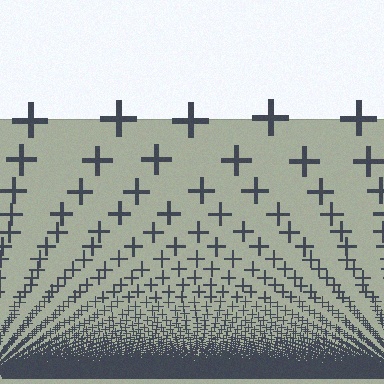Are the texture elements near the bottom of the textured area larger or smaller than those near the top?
Smaller. The gradient is inverted — elements near the bottom are smaller and denser.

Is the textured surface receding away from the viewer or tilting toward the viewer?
The surface appears to tilt toward the viewer. Texture elements get larger and sparser toward the top.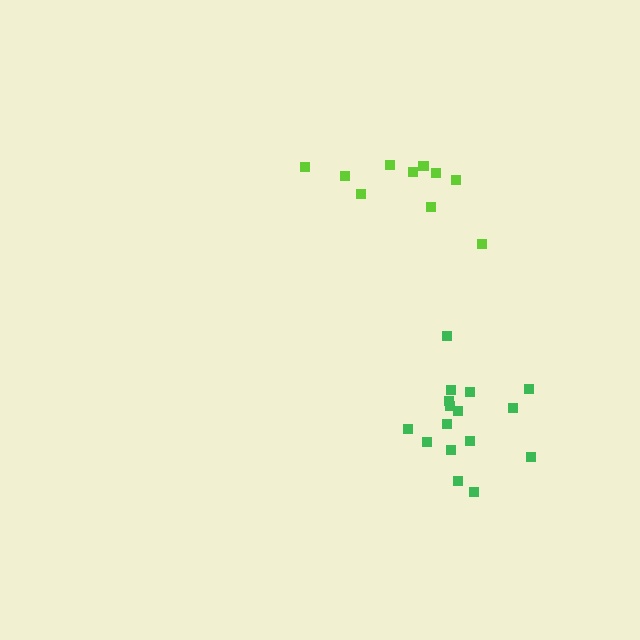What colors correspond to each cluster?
The clusters are colored: lime, green.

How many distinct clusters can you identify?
There are 2 distinct clusters.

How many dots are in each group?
Group 1: 10 dots, Group 2: 16 dots (26 total).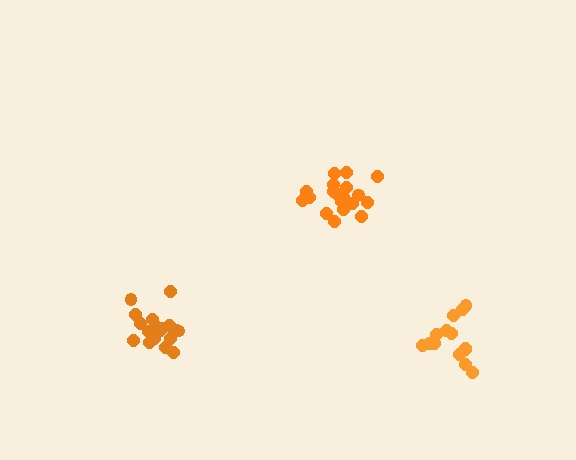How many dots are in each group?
Group 1: 14 dots, Group 2: 19 dots, Group 3: 19 dots (52 total).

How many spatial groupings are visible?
There are 3 spatial groupings.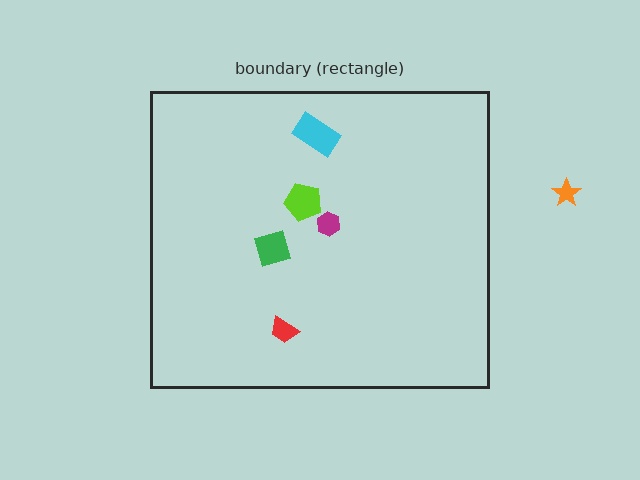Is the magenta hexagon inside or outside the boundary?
Inside.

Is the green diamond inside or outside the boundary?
Inside.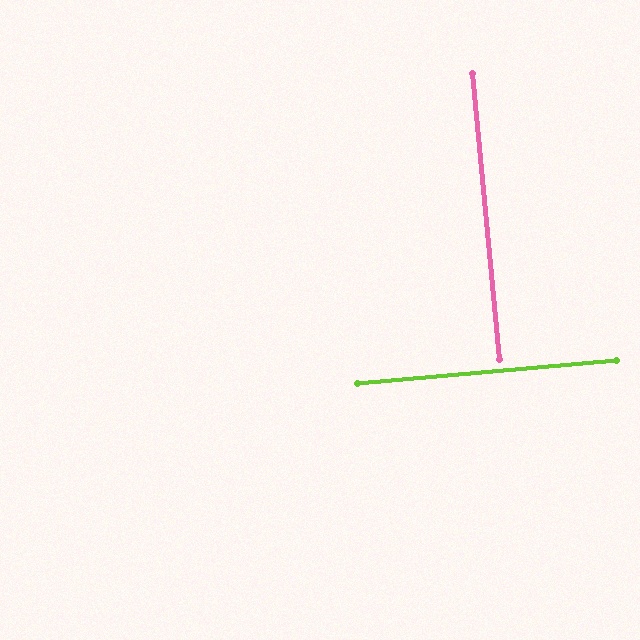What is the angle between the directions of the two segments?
Approximately 90 degrees.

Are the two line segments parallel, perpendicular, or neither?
Perpendicular — they meet at approximately 90°.